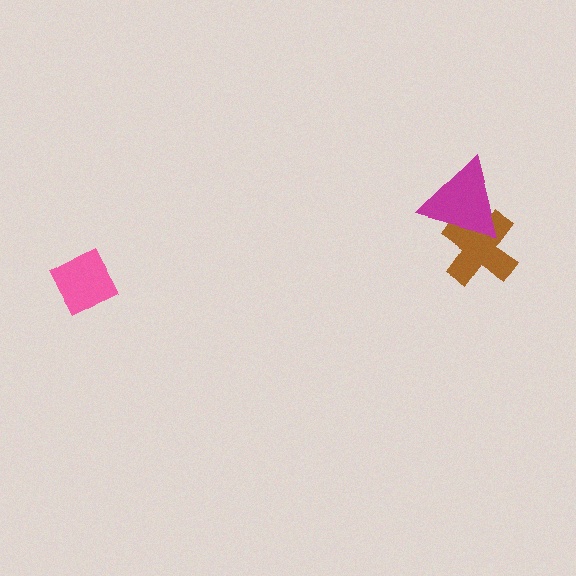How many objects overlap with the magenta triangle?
1 object overlaps with the magenta triangle.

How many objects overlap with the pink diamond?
0 objects overlap with the pink diamond.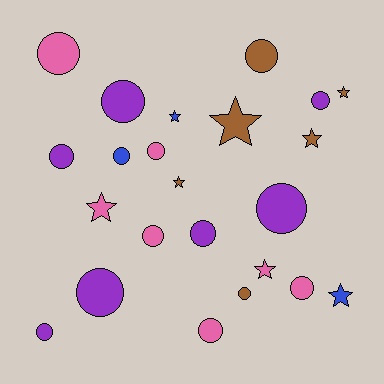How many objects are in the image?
There are 23 objects.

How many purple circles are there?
There are 7 purple circles.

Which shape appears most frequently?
Circle, with 15 objects.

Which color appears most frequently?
Pink, with 7 objects.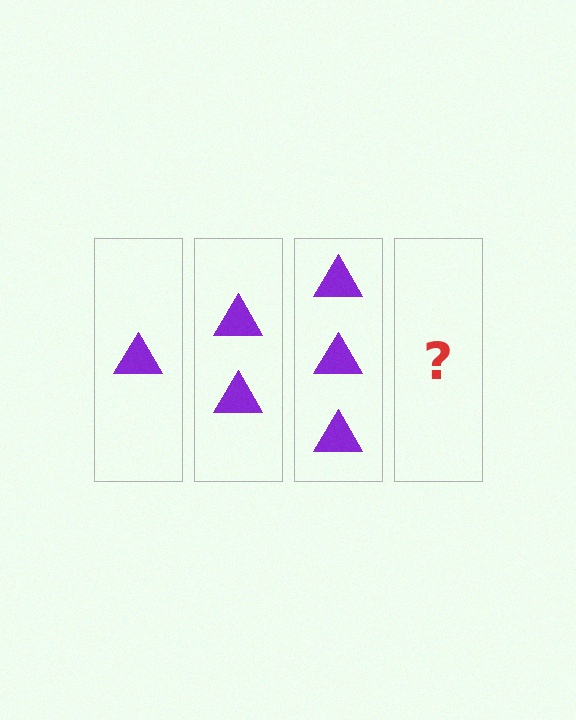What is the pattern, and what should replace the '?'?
The pattern is that each step adds one more triangle. The '?' should be 4 triangles.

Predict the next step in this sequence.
The next step is 4 triangles.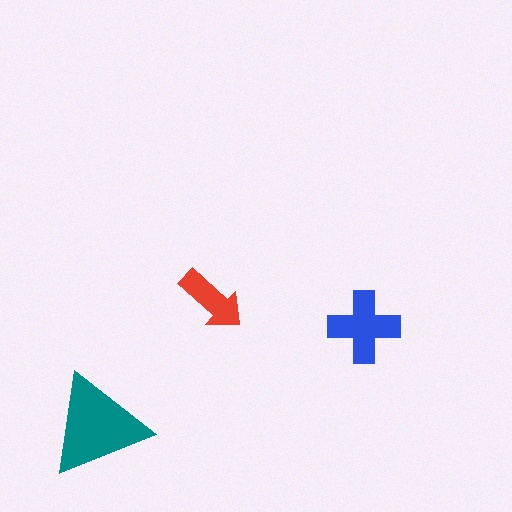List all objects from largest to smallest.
The teal triangle, the blue cross, the red arrow.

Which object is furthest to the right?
The blue cross is rightmost.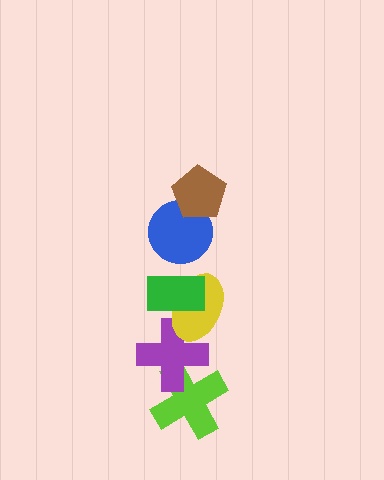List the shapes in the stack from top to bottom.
From top to bottom: the brown pentagon, the blue circle, the green rectangle, the yellow ellipse, the purple cross, the lime cross.